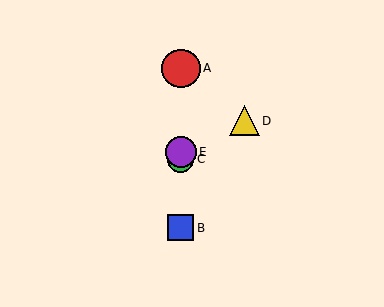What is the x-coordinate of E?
Object E is at x≈181.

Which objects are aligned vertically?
Objects A, B, C, E are aligned vertically.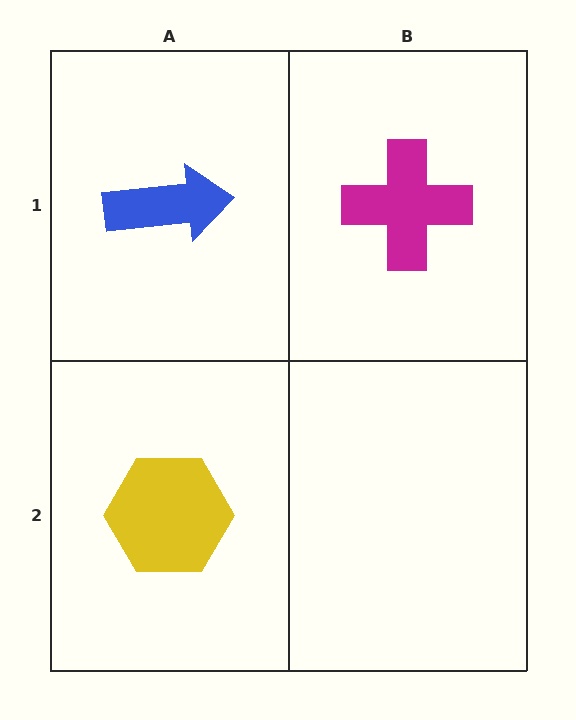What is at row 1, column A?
A blue arrow.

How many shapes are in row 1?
2 shapes.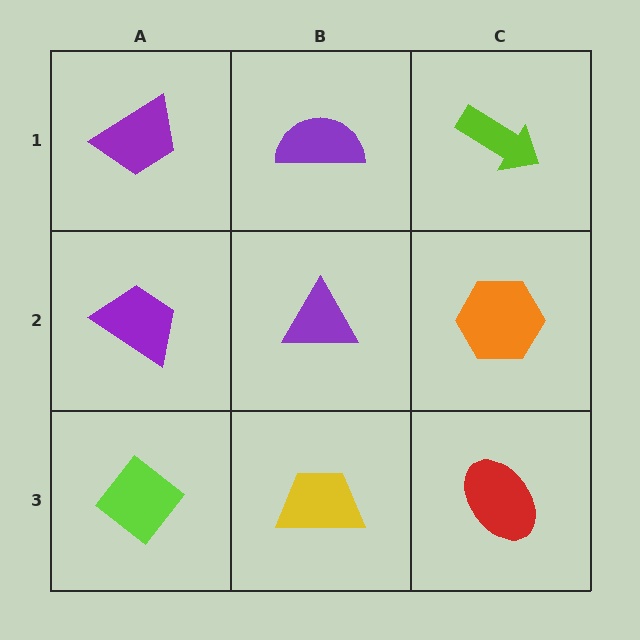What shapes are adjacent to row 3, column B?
A purple triangle (row 2, column B), a lime diamond (row 3, column A), a red ellipse (row 3, column C).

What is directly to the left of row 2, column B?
A purple trapezoid.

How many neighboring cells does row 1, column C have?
2.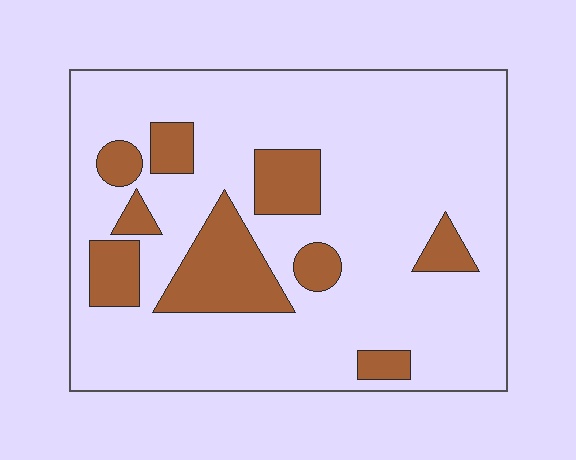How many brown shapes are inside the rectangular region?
9.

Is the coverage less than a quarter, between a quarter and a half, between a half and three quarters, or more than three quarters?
Less than a quarter.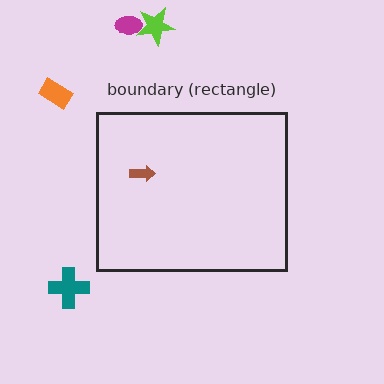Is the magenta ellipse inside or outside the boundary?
Outside.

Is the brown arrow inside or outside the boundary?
Inside.